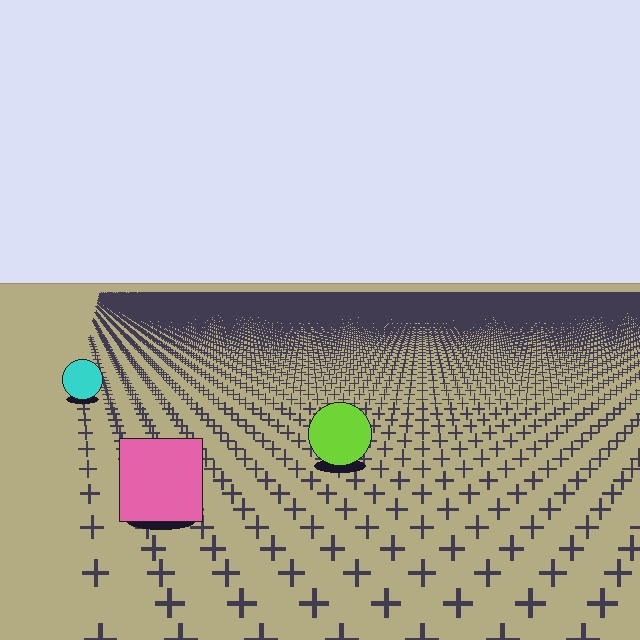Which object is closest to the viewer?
The pink square is closest. The texture marks near it are larger and more spread out.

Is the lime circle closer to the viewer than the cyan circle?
Yes. The lime circle is closer — you can tell from the texture gradient: the ground texture is coarser near it.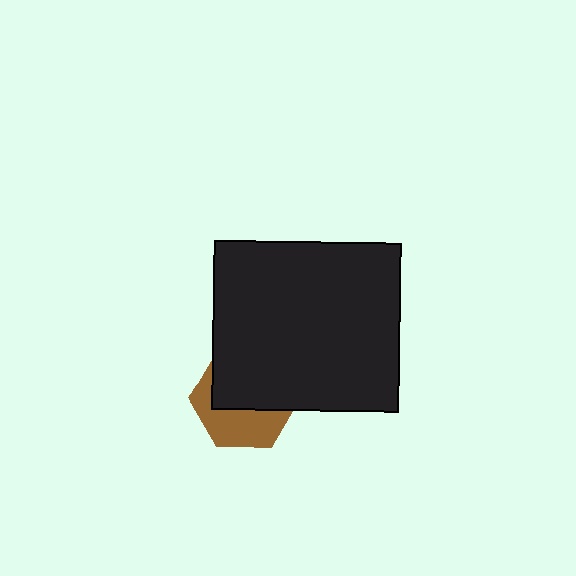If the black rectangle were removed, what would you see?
You would see the complete brown hexagon.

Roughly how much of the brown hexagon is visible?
A small part of it is visible (roughly 43%).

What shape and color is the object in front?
The object in front is a black rectangle.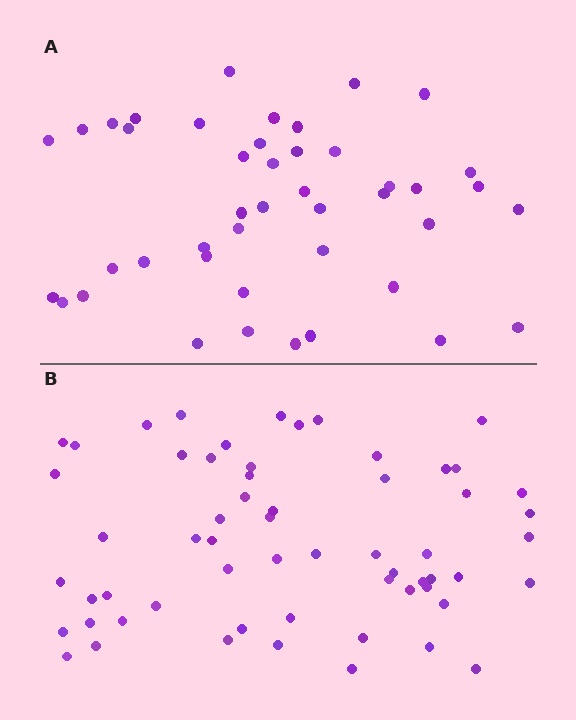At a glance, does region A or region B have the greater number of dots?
Region B (the bottom region) has more dots.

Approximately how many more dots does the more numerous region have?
Region B has approximately 15 more dots than region A.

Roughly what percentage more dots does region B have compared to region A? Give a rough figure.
About 35% more.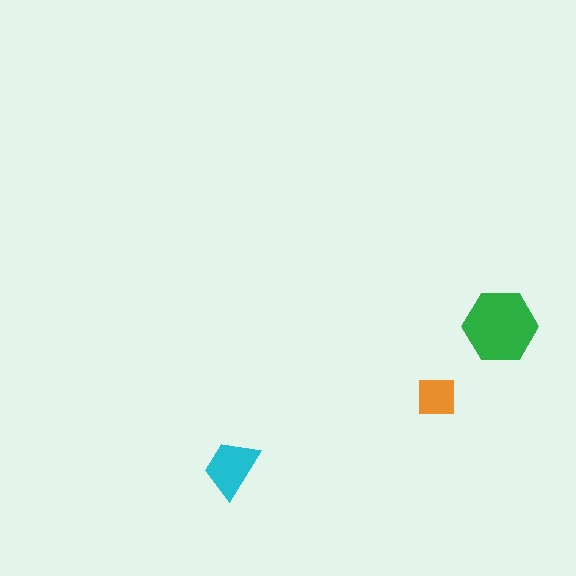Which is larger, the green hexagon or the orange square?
The green hexagon.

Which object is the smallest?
The orange square.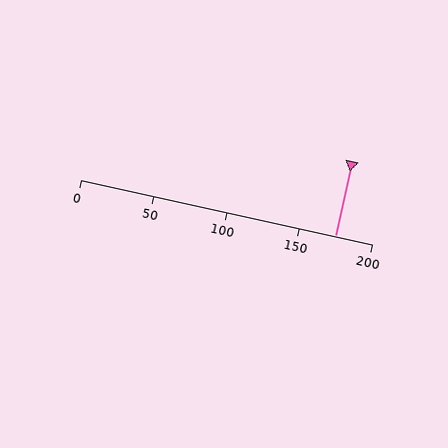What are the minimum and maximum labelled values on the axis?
The axis runs from 0 to 200.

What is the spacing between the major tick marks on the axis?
The major ticks are spaced 50 apart.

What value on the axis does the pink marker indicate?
The marker indicates approximately 175.